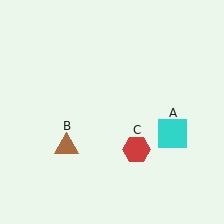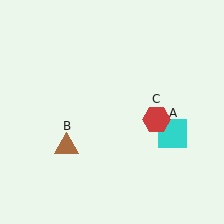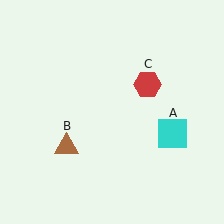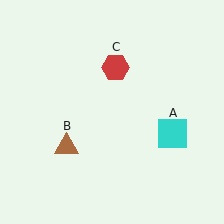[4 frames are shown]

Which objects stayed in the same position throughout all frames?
Cyan square (object A) and brown triangle (object B) remained stationary.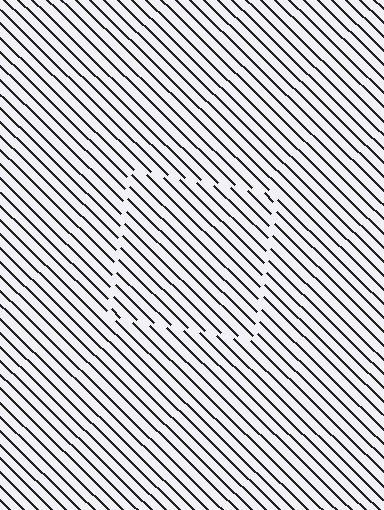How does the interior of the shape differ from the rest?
The interior of the shape contains the same grating, shifted by half a period — the contour is defined by the phase discontinuity where line-ends from the inner and outer gratings abut.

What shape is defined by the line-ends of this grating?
An illusory square. The interior of the shape contains the same grating, shifted by half a period — the contour is defined by the phase discontinuity where line-ends from the inner and outer gratings abut.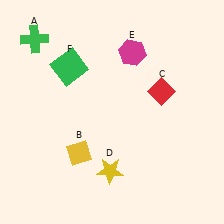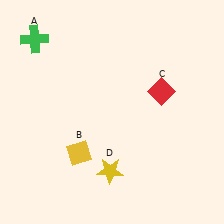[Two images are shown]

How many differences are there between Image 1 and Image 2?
There are 2 differences between the two images.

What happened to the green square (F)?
The green square (F) was removed in Image 2. It was in the top-left area of Image 1.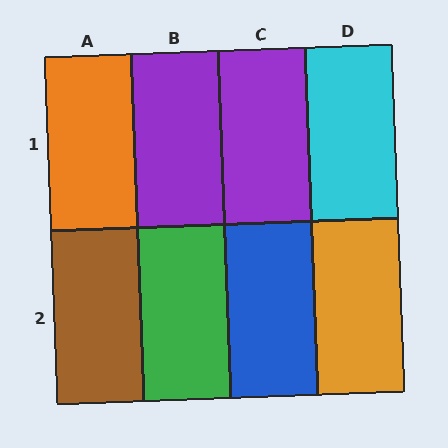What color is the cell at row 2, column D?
Orange.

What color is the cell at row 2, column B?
Green.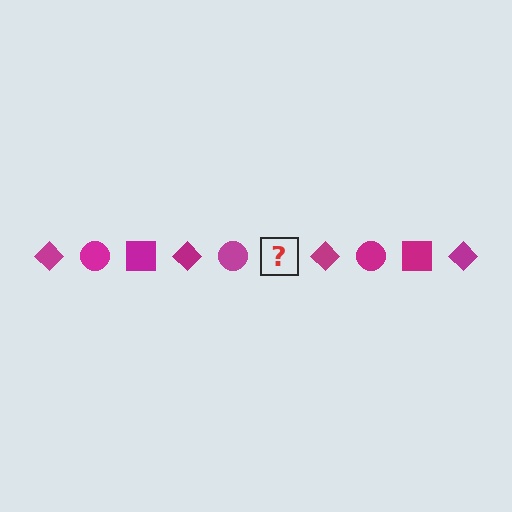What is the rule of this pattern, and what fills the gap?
The rule is that the pattern cycles through diamond, circle, square shapes in magenta. The gap should be filled with a magenta square.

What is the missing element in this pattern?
The missing element is a magenta square.